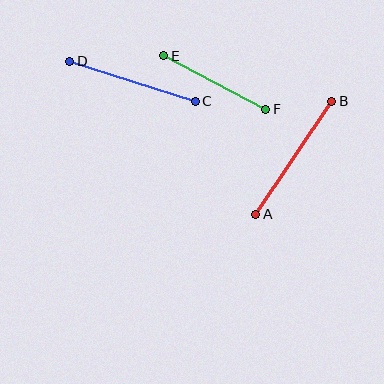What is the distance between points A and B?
The distance is approximately 136 pixels.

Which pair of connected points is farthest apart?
Points A and B are farthest apart.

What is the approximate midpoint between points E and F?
The midpoint is at approximately (215, 83) pixels.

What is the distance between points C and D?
The distance is approximately 132 pixels.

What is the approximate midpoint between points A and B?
The midpoint is at approximately (294, 158) pixels.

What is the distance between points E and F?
The distance is approximately 115 pixels.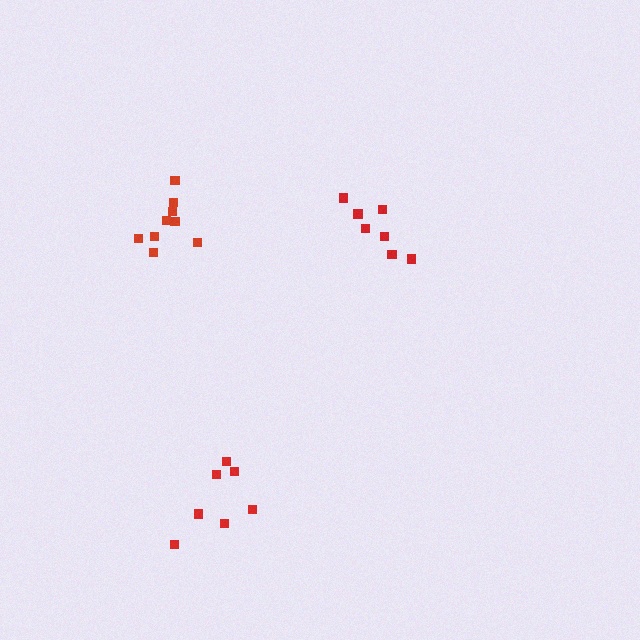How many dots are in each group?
Group 1: 7 dots, Group 2: 7 dots, Group 3: 9 dots (23 total).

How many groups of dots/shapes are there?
There are 3 groups.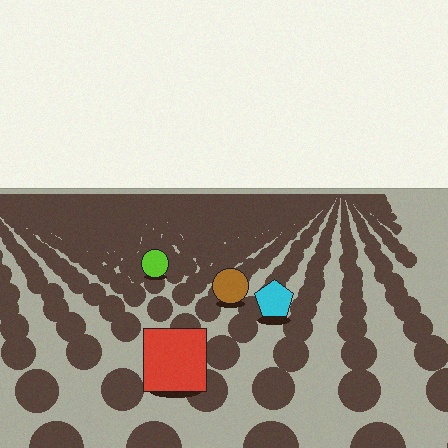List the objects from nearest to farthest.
From nearest to farthest: the red square, the cyan pentagon, the brown circle, the lime circle.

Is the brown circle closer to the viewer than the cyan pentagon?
No. The cyan pentagon is closer — you can tell from the texture gradient: the ground texture is coarser near it.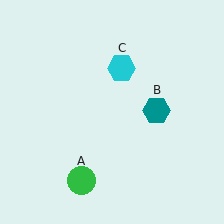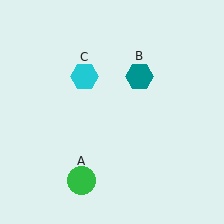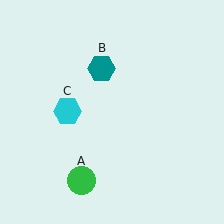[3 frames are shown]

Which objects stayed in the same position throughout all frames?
Green circle (object A) remained stationary.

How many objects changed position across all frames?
2 objects changed position: teal hexagon (object B), cyan hexagon (object C).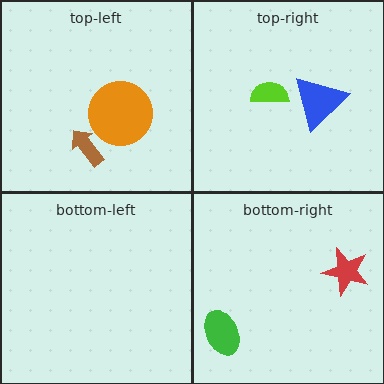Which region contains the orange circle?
The top-left region.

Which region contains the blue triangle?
The top-right region.